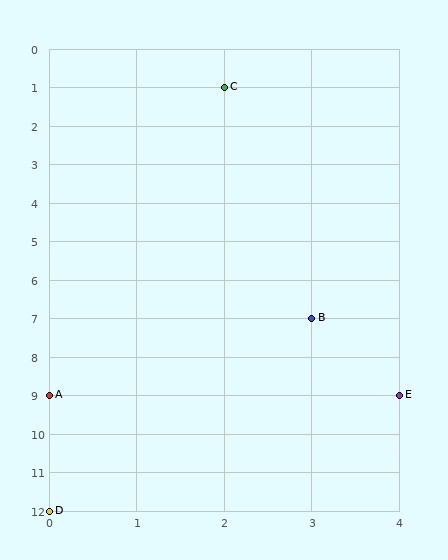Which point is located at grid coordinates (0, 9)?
Point A is at (0, 9).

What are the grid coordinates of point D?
Point D is at grid coordinates (0, 12).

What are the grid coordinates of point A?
Point A is at grid coordinates (0, 9).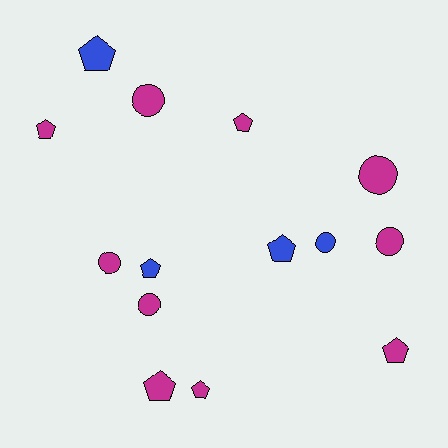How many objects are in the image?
There are 14 objects.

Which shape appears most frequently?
Pentagon, with 8 objects.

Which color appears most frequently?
Magenta, with 10 objects.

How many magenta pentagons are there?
There are 5 magenta pentagons.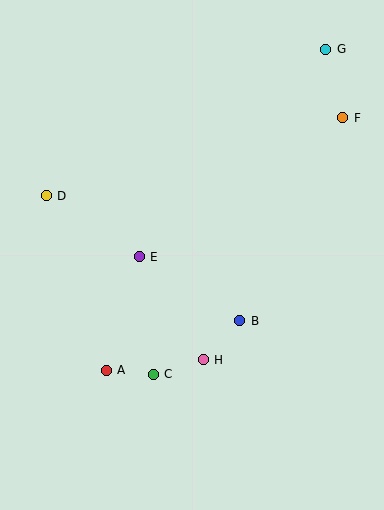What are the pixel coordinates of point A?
Point A is at (106, 370).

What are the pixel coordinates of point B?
Point B is at (240, 321).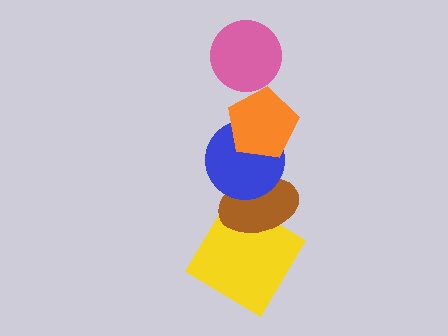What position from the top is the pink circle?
The pink circle is 1st from the top.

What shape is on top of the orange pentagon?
The pink circle is on top of the orange pentagon.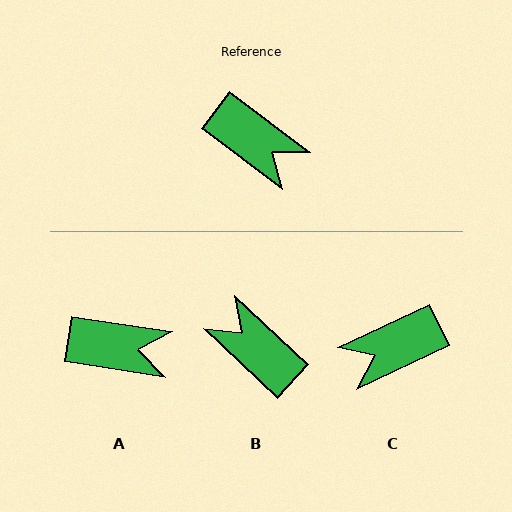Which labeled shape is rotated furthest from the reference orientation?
B, about 174 degrees away.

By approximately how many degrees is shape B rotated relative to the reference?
Approximately 174 degrees counter-clockwise.